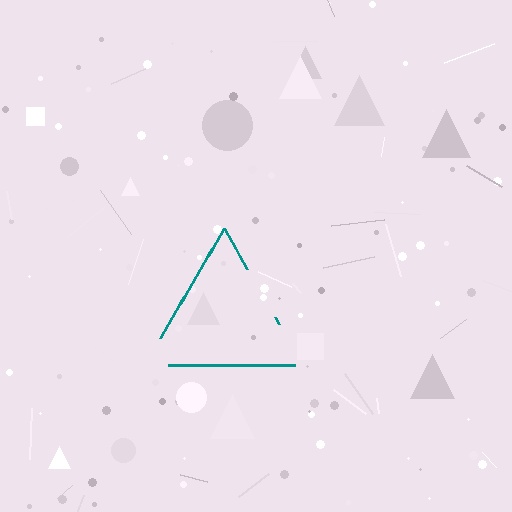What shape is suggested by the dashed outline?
The dashed outline suggests a triangle.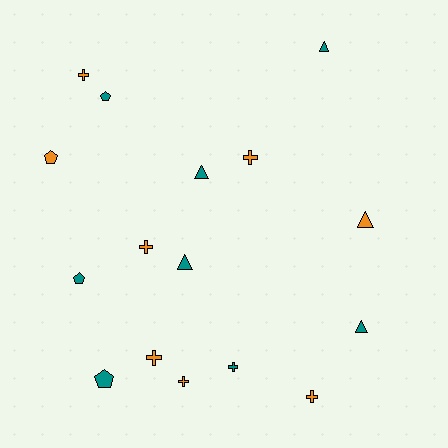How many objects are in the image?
There are 16 objects.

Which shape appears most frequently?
Cross, with 7 objects.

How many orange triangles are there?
There is 1 orange triangle.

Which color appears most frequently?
Orange, with 8 objects.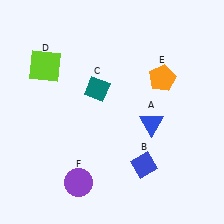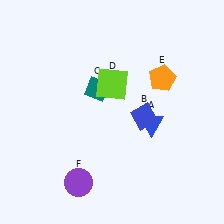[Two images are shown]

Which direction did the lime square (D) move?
The lime square (D) moved right.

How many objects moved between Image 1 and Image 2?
2 objects moved between the two images.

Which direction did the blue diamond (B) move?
The blue diamond (B) moved up.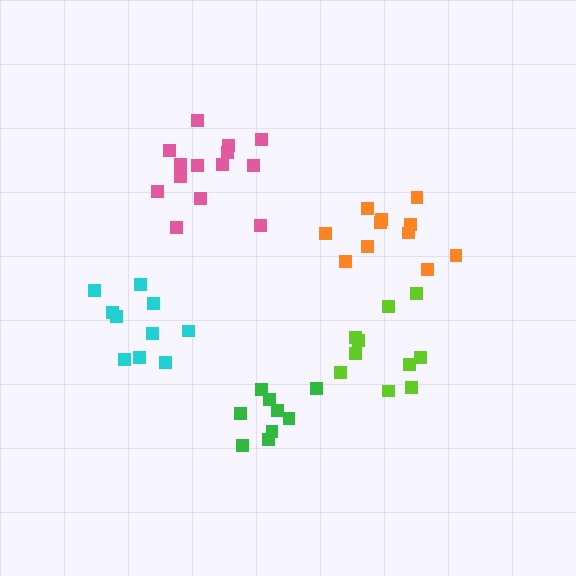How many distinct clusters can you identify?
There are 5 distinct clusters.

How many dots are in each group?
Group 1: 11 dots, Group 2: 9 dots, Group 3: 10 dots, Group 4: 14 dots, Group 5: 10 dots (54 total).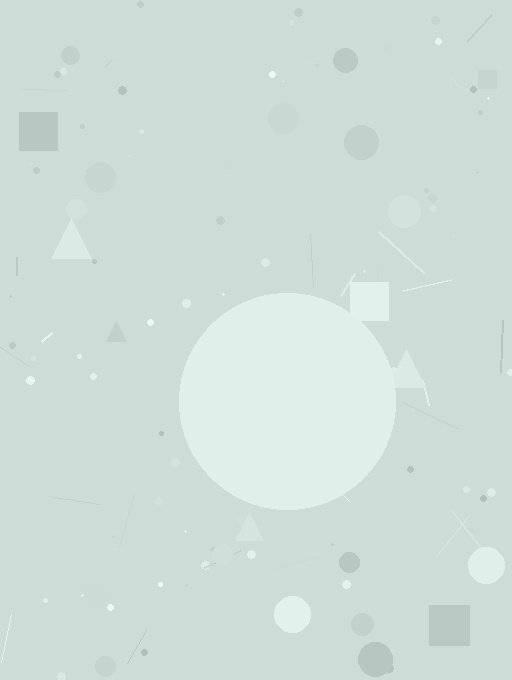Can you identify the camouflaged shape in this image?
The camouflaged shape is a circle.